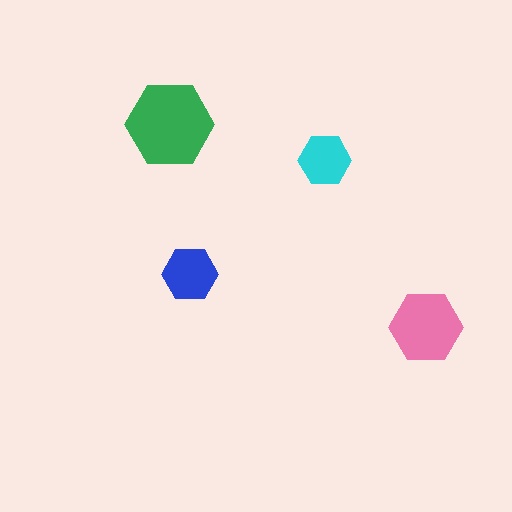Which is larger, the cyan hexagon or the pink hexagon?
The pink one.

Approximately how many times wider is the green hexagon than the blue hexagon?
About 1.5 times wider.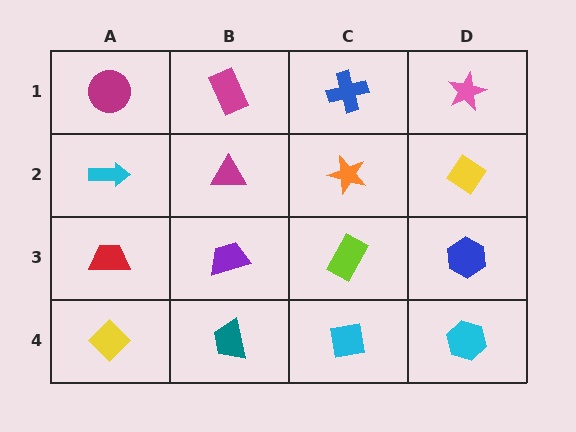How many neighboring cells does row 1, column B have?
3.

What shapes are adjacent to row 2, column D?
A pink star (row 1, column D), a blue hexagon (row 3, column D), an orange star (row 2, column C).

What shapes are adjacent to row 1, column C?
An orange star (row 2, column C), a magenta rectangle (row 1, column B), a pink star (row 1, column D).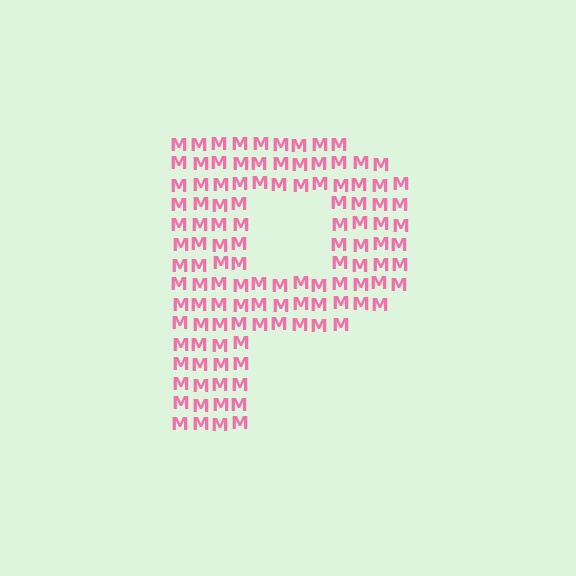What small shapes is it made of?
It is made of small letter M's.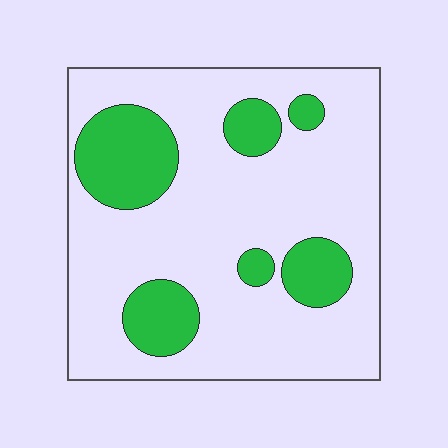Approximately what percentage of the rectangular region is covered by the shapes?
Approximately 25%.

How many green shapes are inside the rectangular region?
6.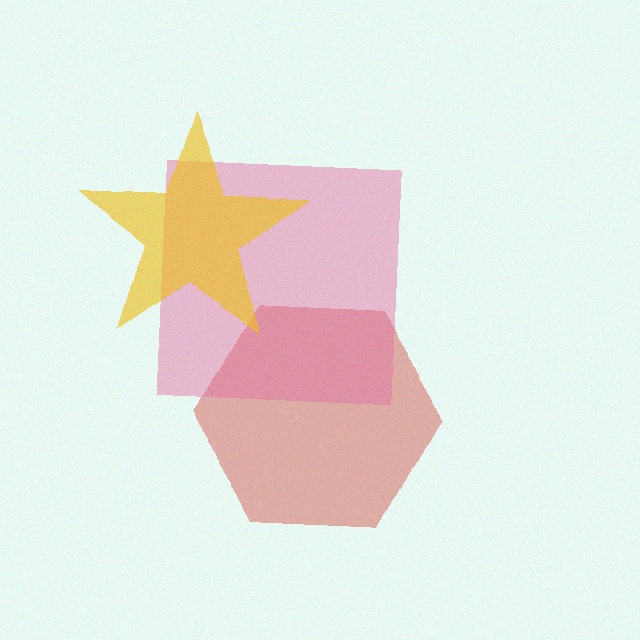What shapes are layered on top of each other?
The layered shapes are: a red hexagon, a pink square, a yellow star.